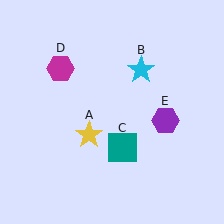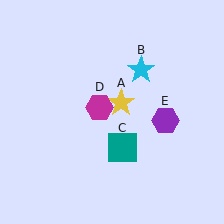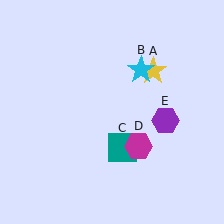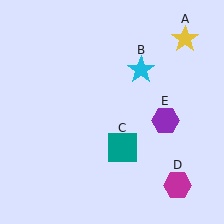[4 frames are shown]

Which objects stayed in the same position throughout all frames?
Cyan star (object B) and teal square (object C) and purple hexagon (object E) remained stationary.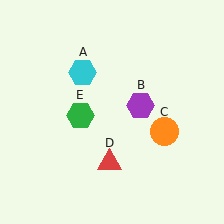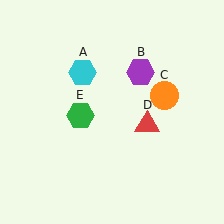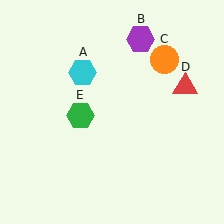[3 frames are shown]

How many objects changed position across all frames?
3 objects changed position: purple hexagon (object B), orange circle (object C), red triangle (object D).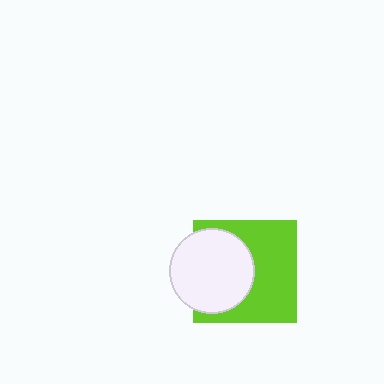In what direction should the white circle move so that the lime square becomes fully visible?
The white circle should move left. That is the shortest direction to clear the overlap and leave the lime square fully visible.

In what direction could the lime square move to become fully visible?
The lime square could move right. That would shift it out from behind the white circle entirely.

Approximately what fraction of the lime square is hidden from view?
Roughly 41% of the lime square is hidden behind the white circle.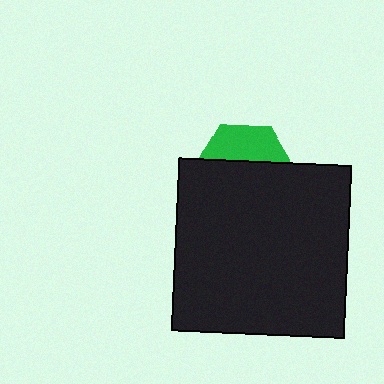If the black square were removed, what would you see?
You would see the complete green hexagon.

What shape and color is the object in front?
The object in front is a black square.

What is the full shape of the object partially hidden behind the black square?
The partially hidden object is a green hexagon.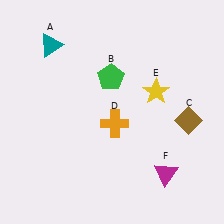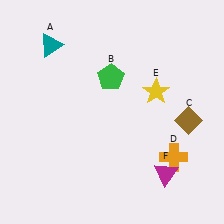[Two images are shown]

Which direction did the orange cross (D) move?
The orange cross (D) moved right.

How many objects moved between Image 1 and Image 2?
1 object moved between the two images.